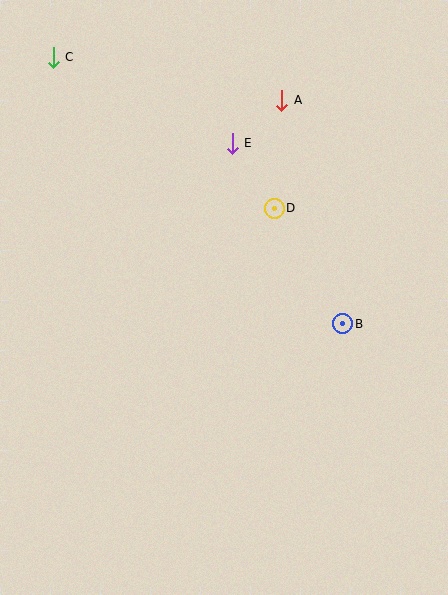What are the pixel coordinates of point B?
Point B is at (343, 324).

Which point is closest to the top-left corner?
Point C is closest to the top-left corner.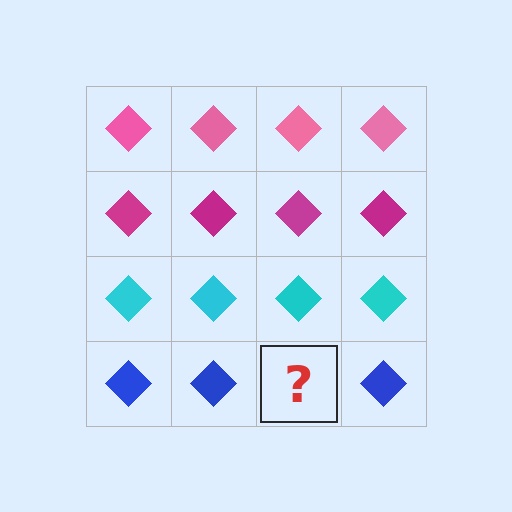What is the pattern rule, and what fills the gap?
The rule is that each row has a consistent color. The gap should be filled with a blue diamond.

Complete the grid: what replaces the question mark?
The question mark should be replaced with a blue diamond.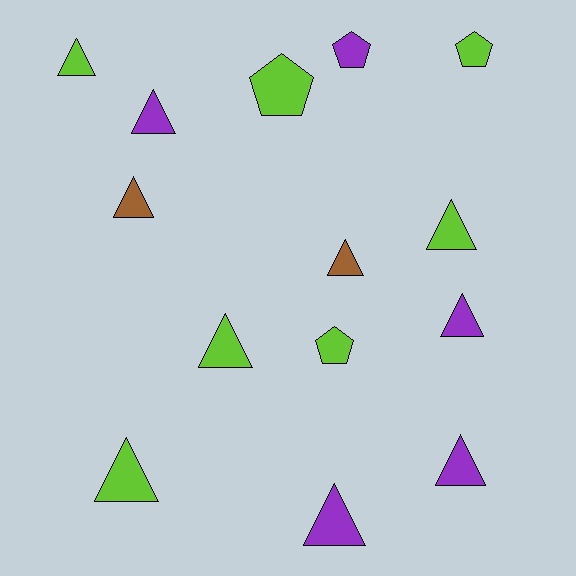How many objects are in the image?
There are 14 objects.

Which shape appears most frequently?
Triangle, with 10 objects.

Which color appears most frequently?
Lime, with 7 objects.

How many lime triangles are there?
There are 4 lime triangles.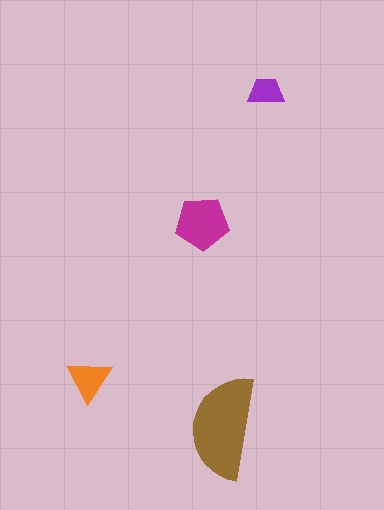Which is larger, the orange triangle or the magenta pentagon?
The magenta pentagon.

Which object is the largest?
The brown semicircle.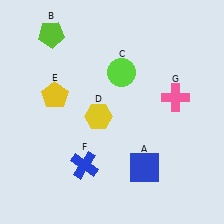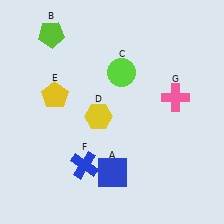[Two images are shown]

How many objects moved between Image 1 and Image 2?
1 object moved between the two images.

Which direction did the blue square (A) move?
The blue square (A) moved left.